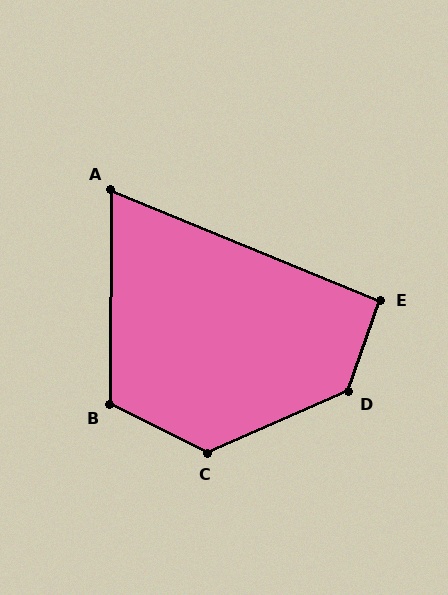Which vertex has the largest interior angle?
D, at approximately 133 degrees.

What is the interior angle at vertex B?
Approximately 116 degrees (obtuse).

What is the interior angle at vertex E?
Approximately 93 degrees (approximately right).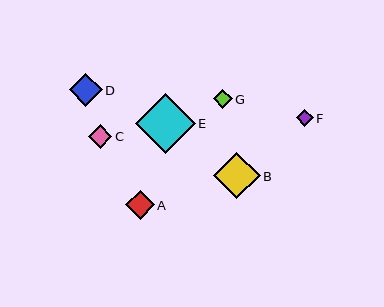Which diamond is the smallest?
Diamond F is the smallest with a size of approximately 17 pixels.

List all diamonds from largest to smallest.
From largest to smallest: E, B, D, A, C, G, F.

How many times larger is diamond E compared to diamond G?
Diamond E is approximately 3.1 times the size of diamond G.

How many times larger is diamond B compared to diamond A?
Diamond B is approximately 1.6 times the size of diamond A.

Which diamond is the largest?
Diamond E is the largest with a size of approximately 60 pixels.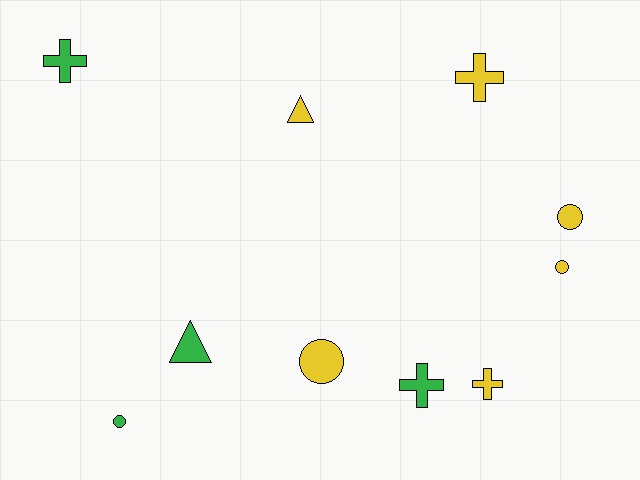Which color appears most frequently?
Yellow, with 6 objects.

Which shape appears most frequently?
Cross, with 4 objects.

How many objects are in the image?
There are 10 objects.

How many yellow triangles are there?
There is 1 yellow triangle.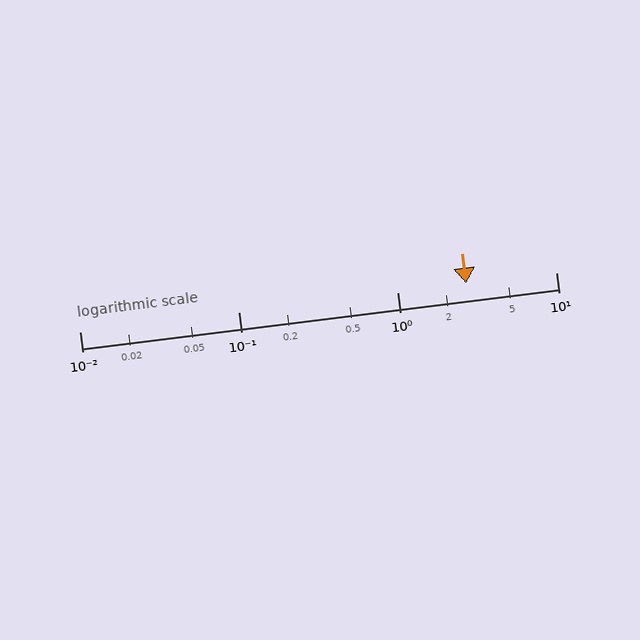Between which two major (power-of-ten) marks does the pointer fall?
The pointer is between 1 and 10.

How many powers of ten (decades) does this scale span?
The scale spans 3 decades, from 0.01 to 10.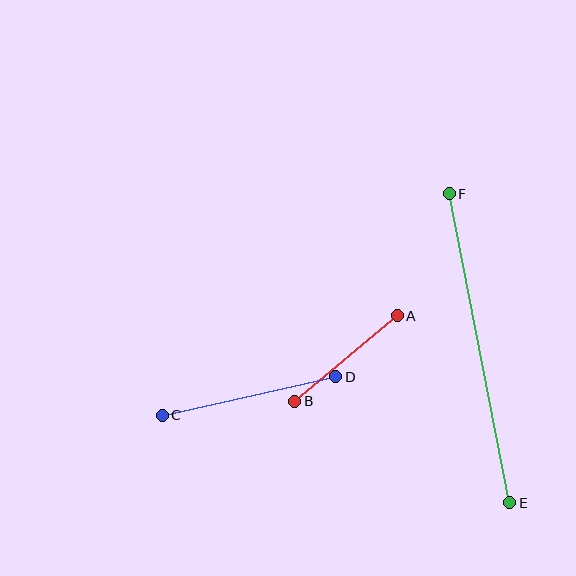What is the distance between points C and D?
The distance is approximately 178 pixels.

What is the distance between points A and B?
The distance is approximately 134 pixels.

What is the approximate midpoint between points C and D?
The midpoint is at approximately (249, 396) pixels.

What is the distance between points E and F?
The distance is approximately 315 pixels.